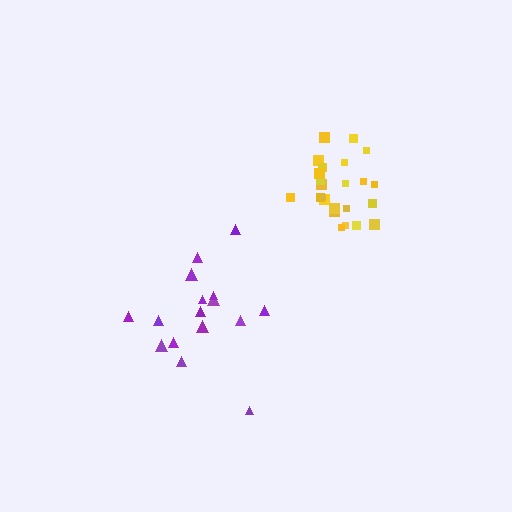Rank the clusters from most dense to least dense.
yellow, purple.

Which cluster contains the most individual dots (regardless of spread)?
Yellow (24).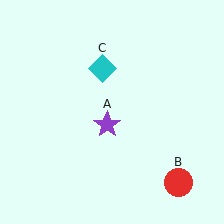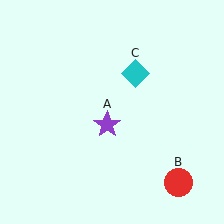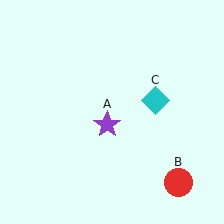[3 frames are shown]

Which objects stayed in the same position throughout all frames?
Purple star (object A) and red circle (object B) remained stationary.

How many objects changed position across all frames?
1 object changed position: cyan diamond (object C).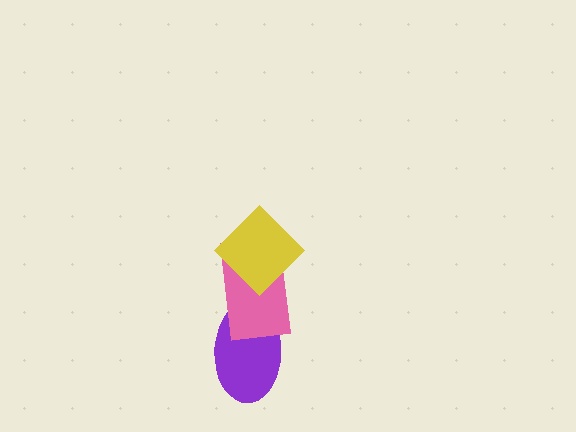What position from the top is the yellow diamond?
The yellow diamond is 1st from the top.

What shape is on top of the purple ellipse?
The pink rectangle is on top of the purple ellipse.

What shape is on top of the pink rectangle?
The yellow diamond is on top of the pink rectangle.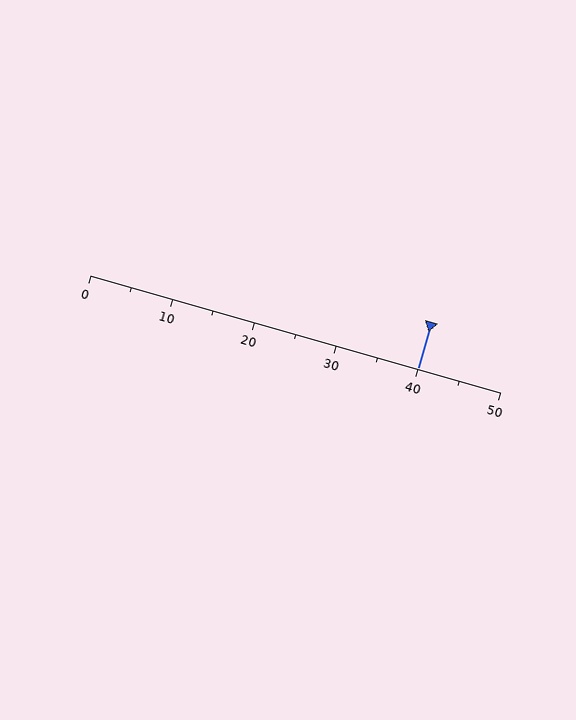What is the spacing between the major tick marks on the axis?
The major ticks are spaced 10 apart.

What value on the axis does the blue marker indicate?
The marker indicates approximately 40.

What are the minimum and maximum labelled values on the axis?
The axis runs from 0 to 50.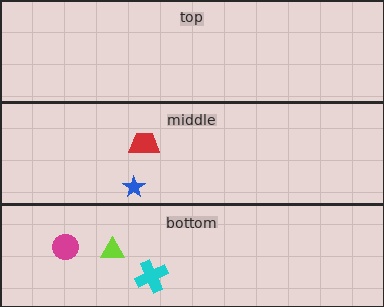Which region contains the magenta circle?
The bottom region.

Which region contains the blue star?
The middle region.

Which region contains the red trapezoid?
The middle region.